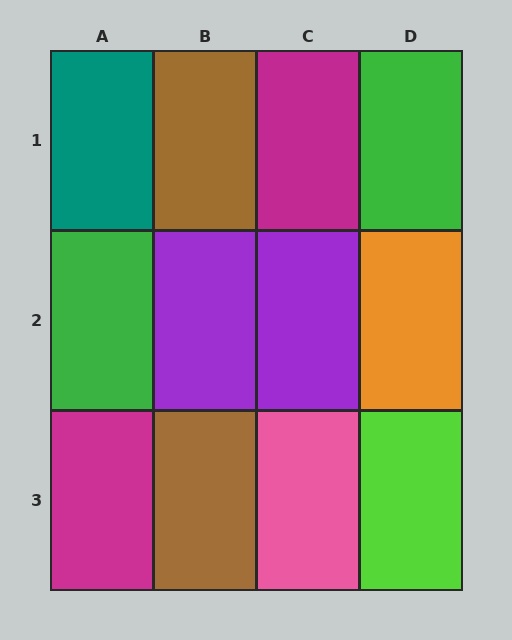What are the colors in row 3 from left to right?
Magenta, brown, pink, lime.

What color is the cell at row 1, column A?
Teal.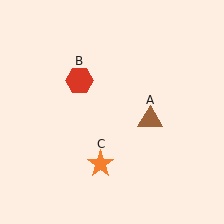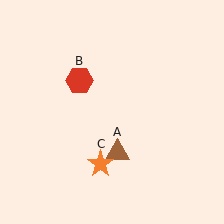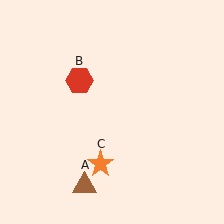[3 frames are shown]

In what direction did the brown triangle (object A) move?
The brown triangle (object A) moved down and to the left.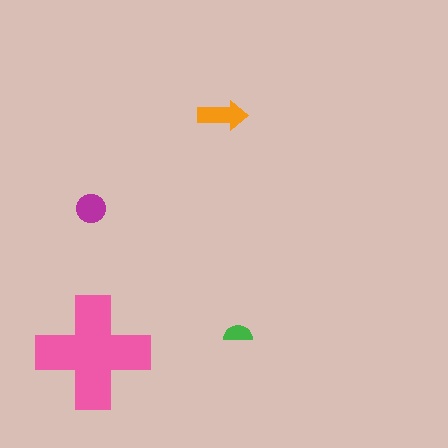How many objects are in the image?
There are 4 objects in the image.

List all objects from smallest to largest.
The green semicircle, the magenta circle, the orange arrow, the pink cross.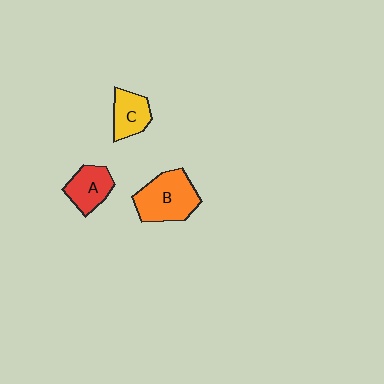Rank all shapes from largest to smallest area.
From largest to smallest: B (orange), A (red), C (yellow).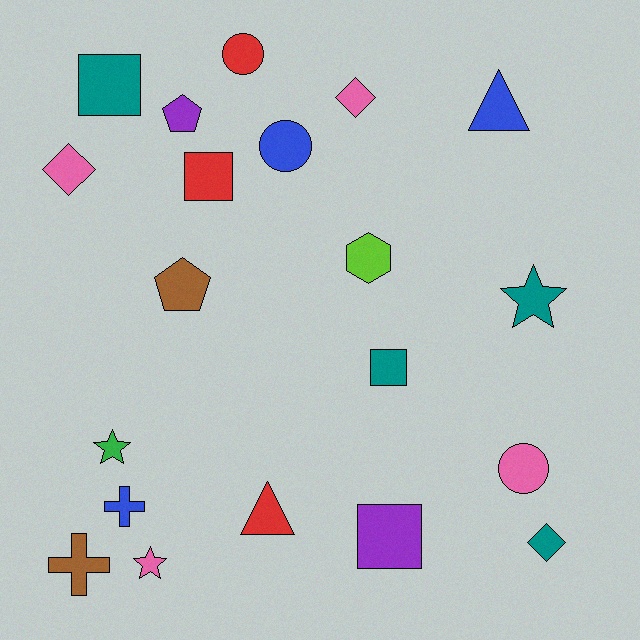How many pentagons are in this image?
There are 2 pentagons.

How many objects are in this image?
There are 20 objects.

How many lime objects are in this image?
There is 1 lime object.